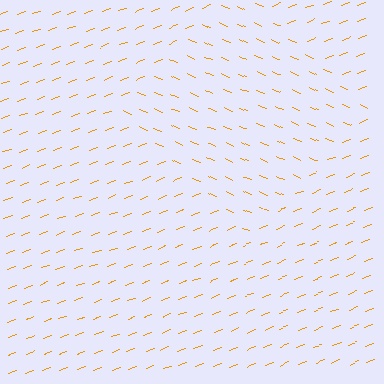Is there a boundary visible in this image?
Yes, there is a texture boundary formed by a change in line orientation.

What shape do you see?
I see a diamond.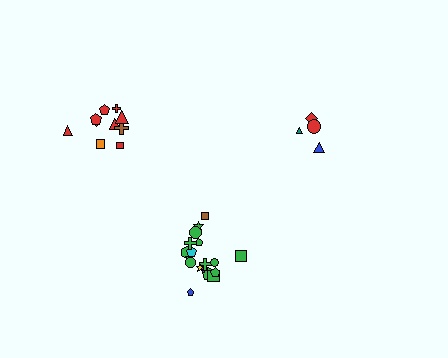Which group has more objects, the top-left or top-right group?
The top-left group.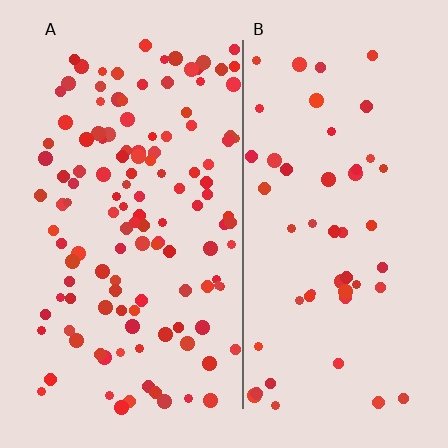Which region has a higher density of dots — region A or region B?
A (the left).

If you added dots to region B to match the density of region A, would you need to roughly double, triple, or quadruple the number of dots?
Approximately double.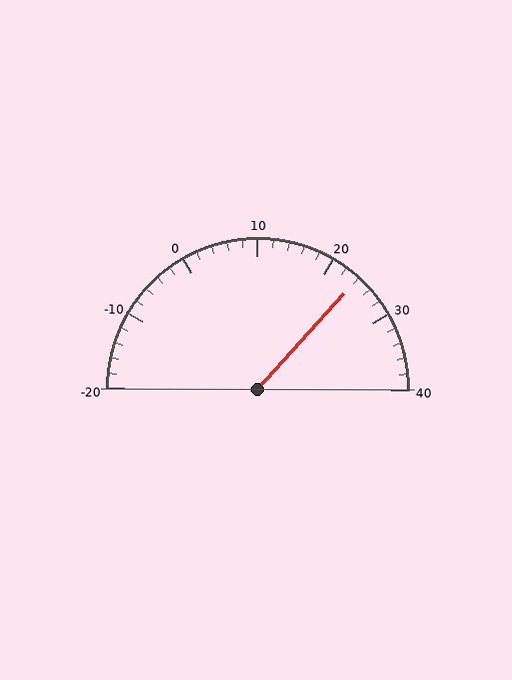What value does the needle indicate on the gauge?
The needle indicates approximately 24.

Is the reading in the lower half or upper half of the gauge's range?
The reading is in the upper half of the range (-20 to 40).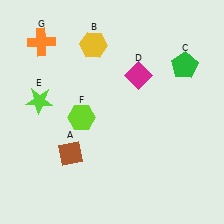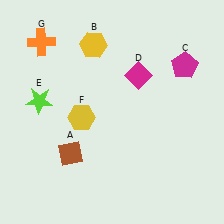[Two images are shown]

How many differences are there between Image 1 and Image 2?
There are 2 differences between the two images.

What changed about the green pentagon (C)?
In Image 1, C is green. In Image 2, it changed to magenta.